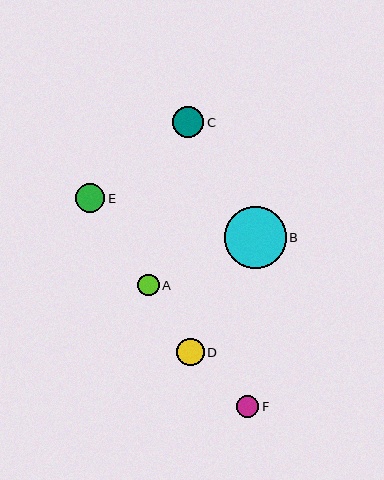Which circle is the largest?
Circle B is the largest with a size of approximately 62 pixels.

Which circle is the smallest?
Circle A is the smallest with a size of approximately 22 pixels.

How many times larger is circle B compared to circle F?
Circle B is approximately 2.8 times the size of circle F.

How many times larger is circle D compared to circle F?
Circle D is approximately 1.3 times the size of circle F.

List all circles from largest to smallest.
From largest to smallest: B, C, E, D, F, A.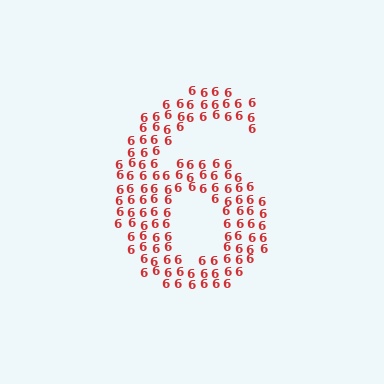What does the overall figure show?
The overall figure shows the digit 6.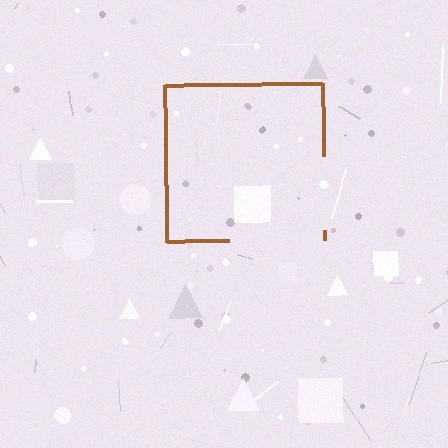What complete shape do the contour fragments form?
The contour fragments form a square.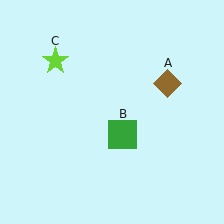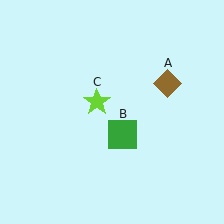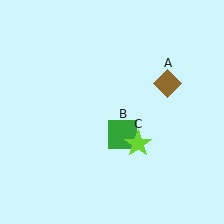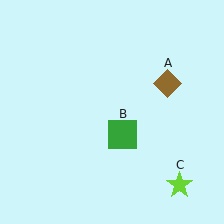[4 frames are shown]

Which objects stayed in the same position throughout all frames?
Brown diamond (object A) and green square (object B) remained stationary.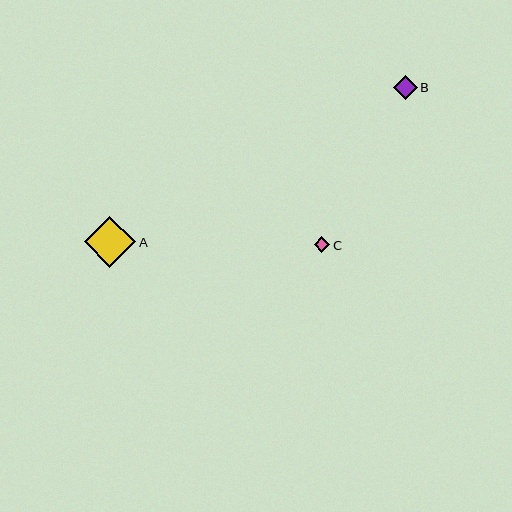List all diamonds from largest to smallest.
From largest to smallest: A, B, C.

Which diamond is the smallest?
Diamond C is the smallest with a size of approximately 15 pixels.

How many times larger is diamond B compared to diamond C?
Diamond B is approximately 1.5 times the size of diamond C.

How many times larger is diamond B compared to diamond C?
Diamond B is approximately 1.5 times the size of diamond C.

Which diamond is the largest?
Diamond A is the largest with a size of approximately 51 pixels.